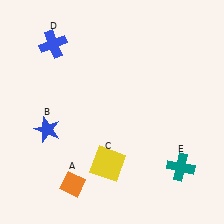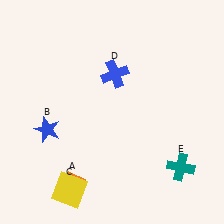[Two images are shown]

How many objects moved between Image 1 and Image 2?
2 objects moved between the two images.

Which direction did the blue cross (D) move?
The blue cross (D) moved right.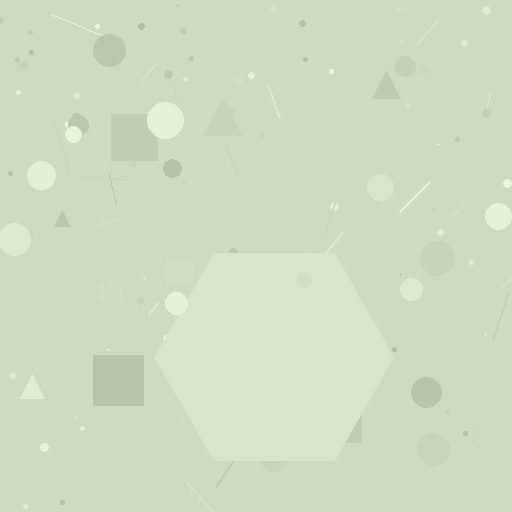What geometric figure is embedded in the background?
A hexagon is embedded in the background.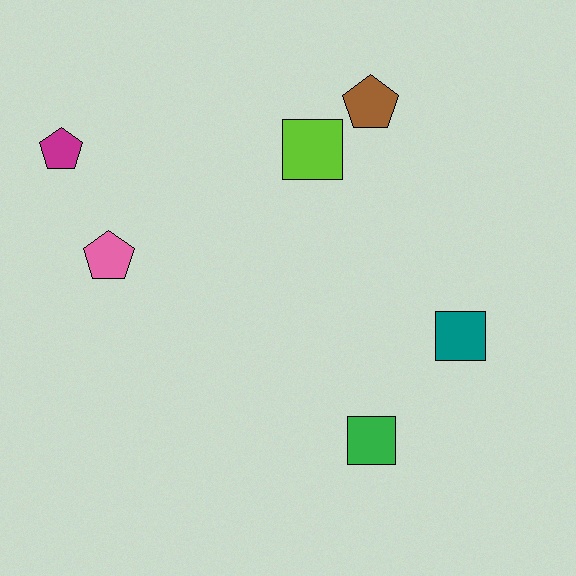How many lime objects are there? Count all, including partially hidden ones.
There is 1 lime object.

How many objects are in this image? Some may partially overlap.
There are 6 objects.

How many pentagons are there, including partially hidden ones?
There are 3 pentagons.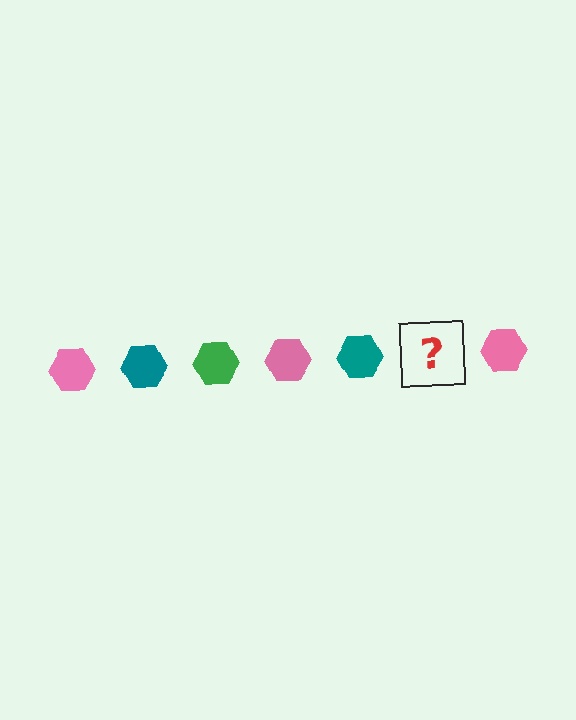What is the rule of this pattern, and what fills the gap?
The rule is that the pattern cycles through pink, teal, green hexagons. The gap should be filled with a green hexagon.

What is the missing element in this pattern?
The missing element is a green hexagon.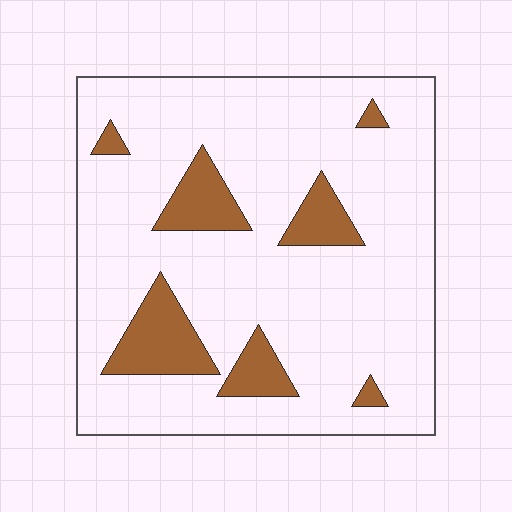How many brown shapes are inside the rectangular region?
7.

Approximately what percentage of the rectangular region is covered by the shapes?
Approximately 15%.